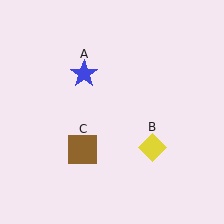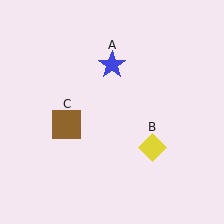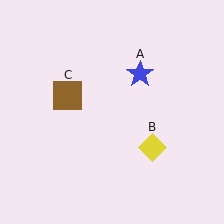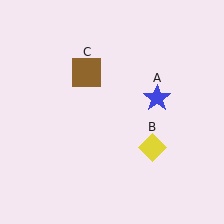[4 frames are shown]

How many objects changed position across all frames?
2 objects changed position: blue star (object A), brown square (object C).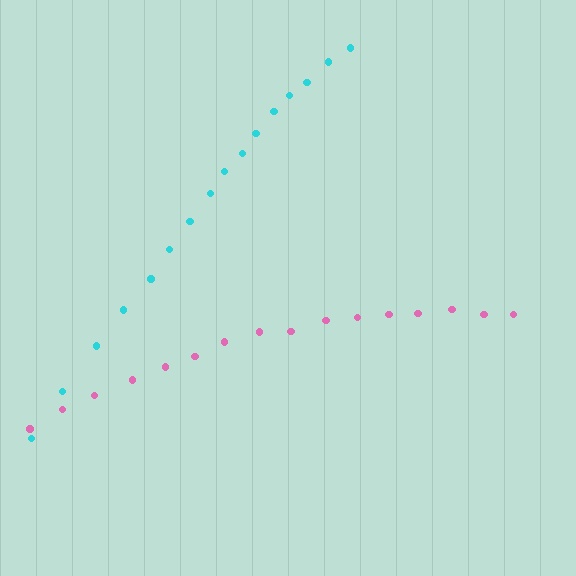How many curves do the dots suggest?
There are 2 distinct paths.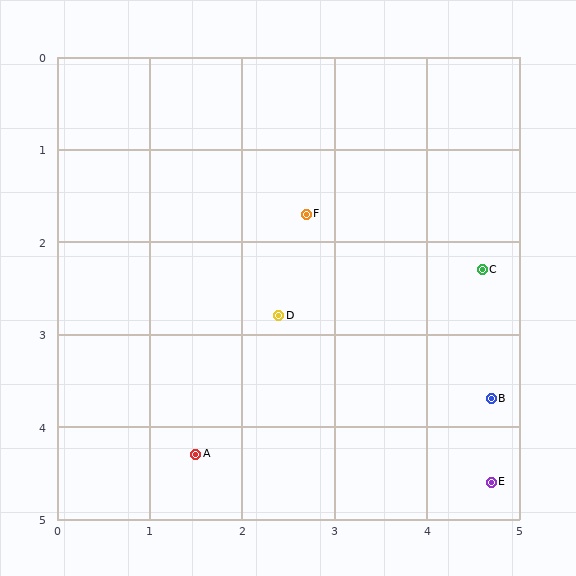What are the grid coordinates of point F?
Point F is at approximately (2.7, 1.7).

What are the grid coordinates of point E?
Point E is at approximately (4.7, 4.6).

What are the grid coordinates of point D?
Point D is at approximately (2.4, 2.8).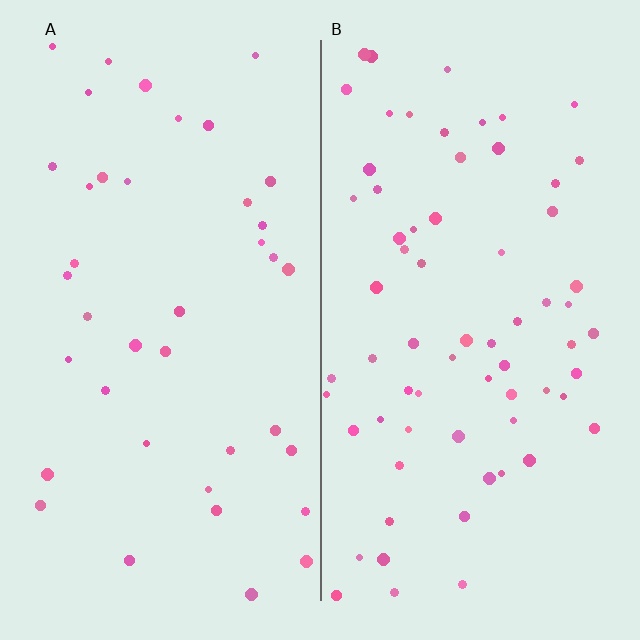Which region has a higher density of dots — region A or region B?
B (the right).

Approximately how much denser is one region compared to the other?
Approximately 1.7× — region B over region A.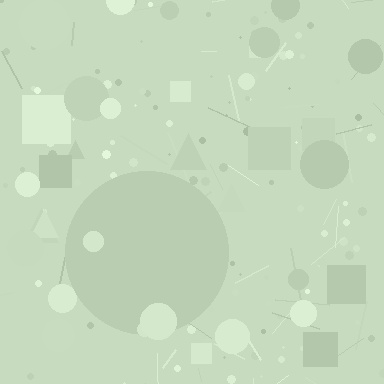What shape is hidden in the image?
A circle is hidden in the image.